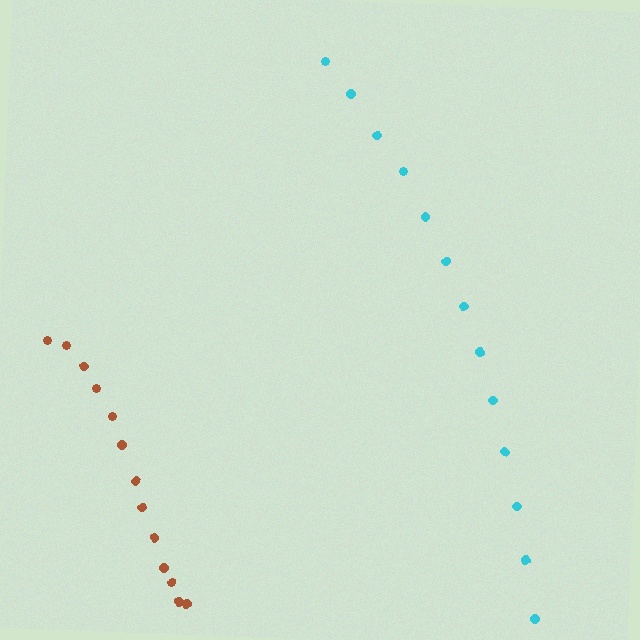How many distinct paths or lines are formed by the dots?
There are 2 distinct paths.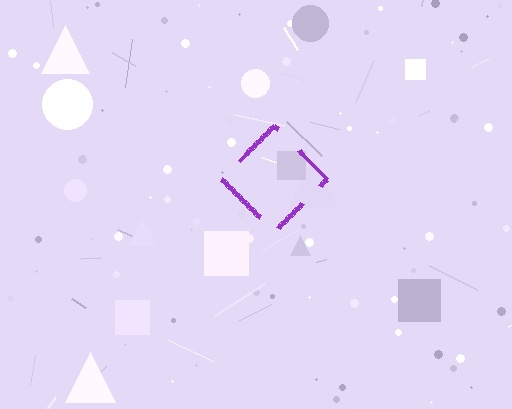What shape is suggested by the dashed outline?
The dashed outline suggests a diamond.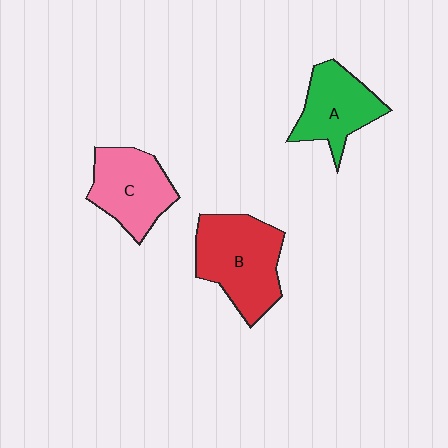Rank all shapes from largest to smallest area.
From largest to smallest: B (red), C (pink), A (green).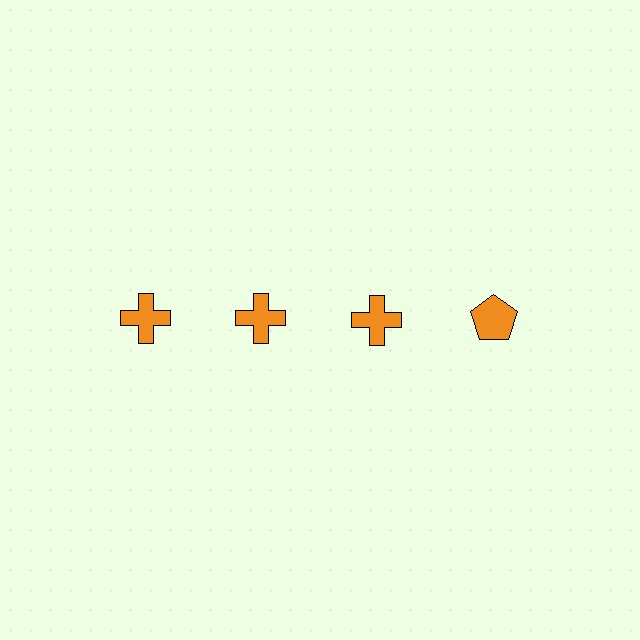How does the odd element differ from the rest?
It has a different shape: pentagon instead of cross.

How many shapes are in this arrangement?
There are 4 shapes arranged in a grid pattern.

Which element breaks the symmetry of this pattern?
The orange pentagon in the top row, second from right column breaks the symmetry. All other shapes are orange crosses.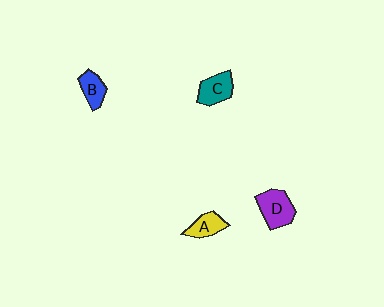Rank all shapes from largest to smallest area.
From largest to smallest: D (purple), C (teal), A (yellow), B (blue).